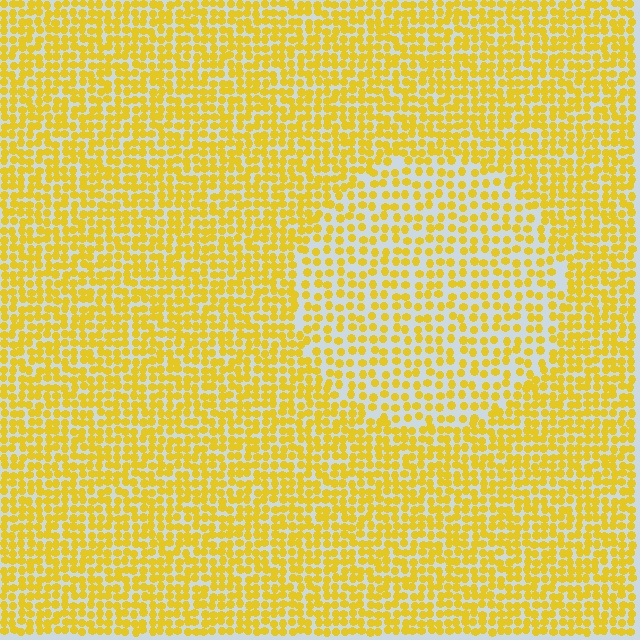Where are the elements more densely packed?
The elements are more densely packed outside the circle boundary.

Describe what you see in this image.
The image contains small yellow elements arranged at two different densities. A circle-shaped region is visible where the elements are less densely packed than the surrounding area.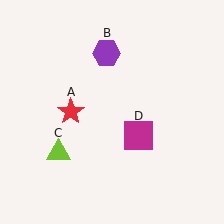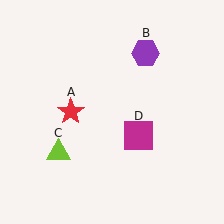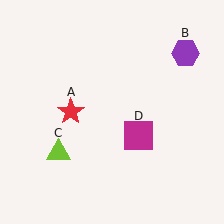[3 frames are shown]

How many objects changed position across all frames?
1 object changed position: purple hexagon (object B).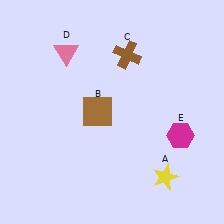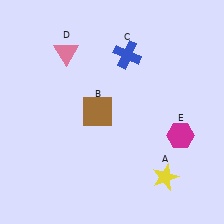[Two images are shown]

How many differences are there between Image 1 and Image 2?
There is 1 difference between the two images.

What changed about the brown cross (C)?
In Image 1, C is brown. In Image 2, it changed to blue.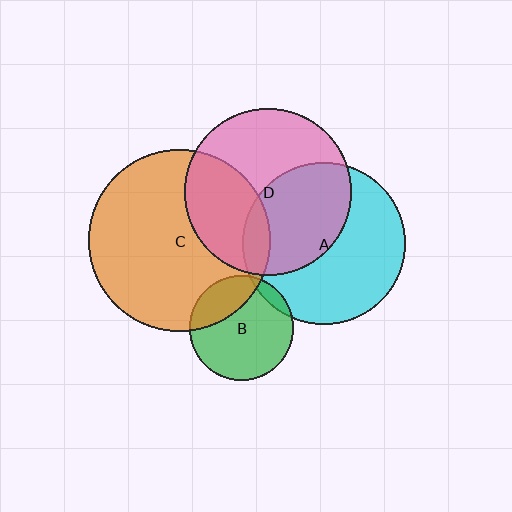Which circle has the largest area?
Circle C (orange).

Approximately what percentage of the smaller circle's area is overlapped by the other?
Approximately 10%.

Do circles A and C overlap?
Yes.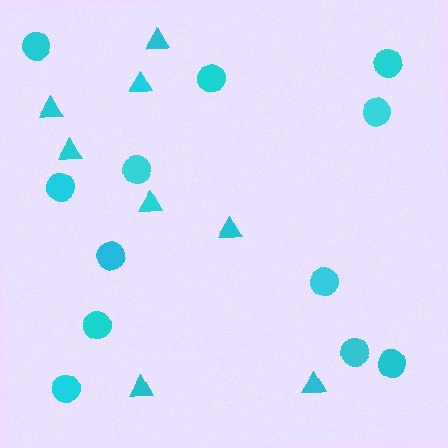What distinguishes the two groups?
There are 2 groups: one group of triangles (8) and one group of circles (12).